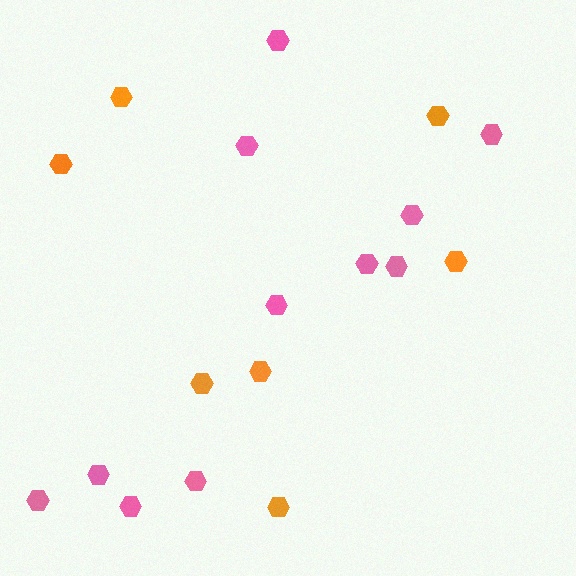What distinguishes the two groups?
There are 2 groups: one group of orange hexagons (7) and one group of pink hexagons (11).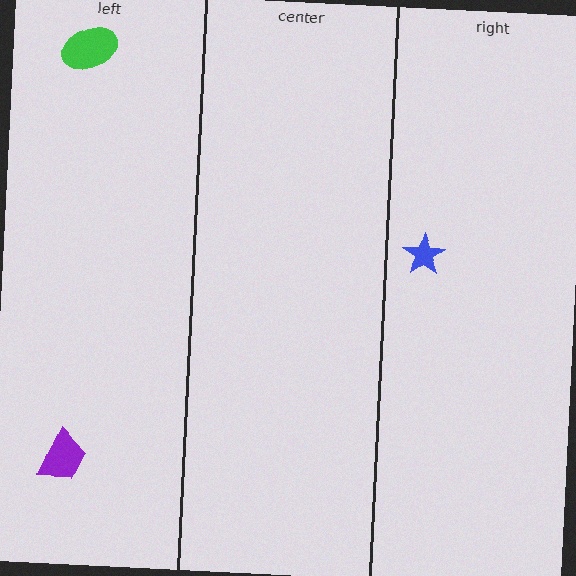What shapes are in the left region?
The purple trapezoid, the green ellipse.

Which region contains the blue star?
The right region.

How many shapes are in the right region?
1.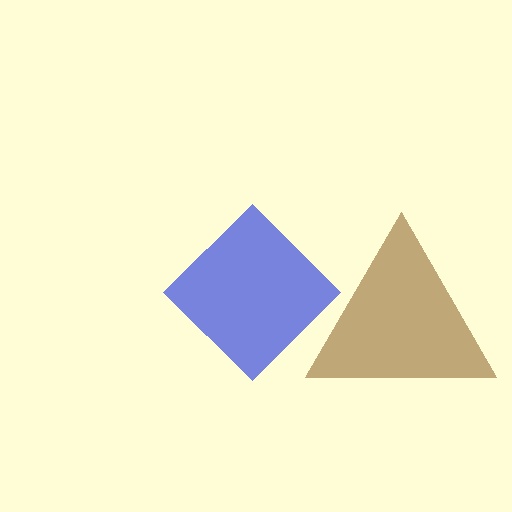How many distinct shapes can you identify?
There are 2 distinct shapes: a brown triangle, a blue diamond.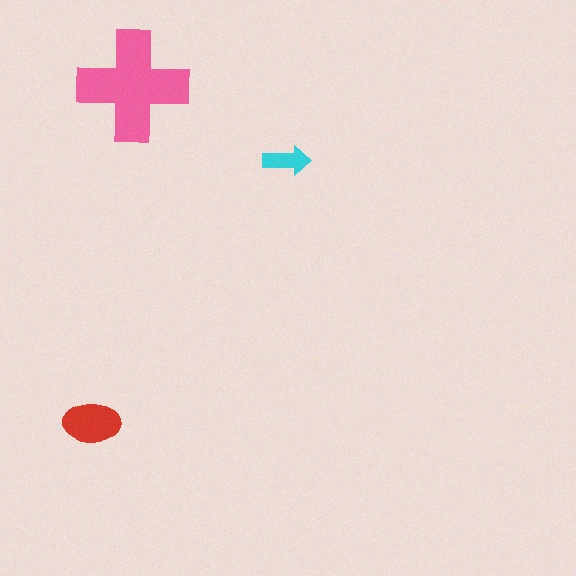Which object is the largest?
The pink cross.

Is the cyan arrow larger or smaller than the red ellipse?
Smaller.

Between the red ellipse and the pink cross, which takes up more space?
The pink cross.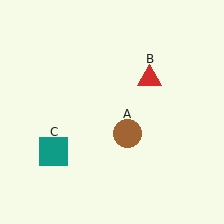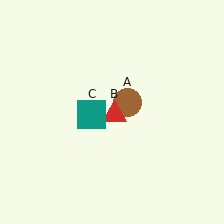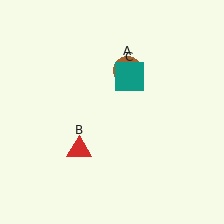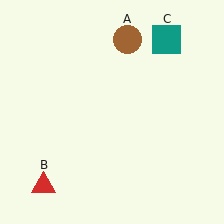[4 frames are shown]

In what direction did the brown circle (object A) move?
The brown circle (object A) moved up.